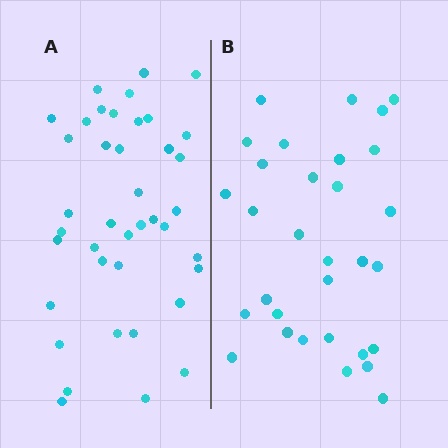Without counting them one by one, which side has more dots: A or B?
Region A (the left region) has more dots.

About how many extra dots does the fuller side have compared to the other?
Region A has roughly 8 or so more dots than region B.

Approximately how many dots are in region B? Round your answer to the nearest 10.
About 30 dots. (The exact count is 31, which rounds to 30.)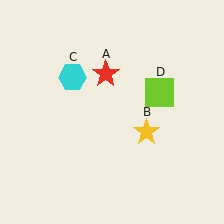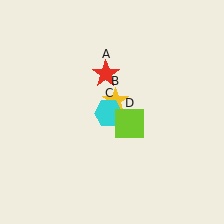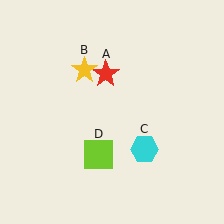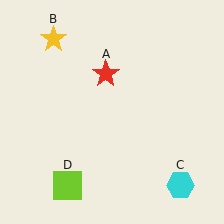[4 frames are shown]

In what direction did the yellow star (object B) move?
The yellow star (object B) moved up and to the left.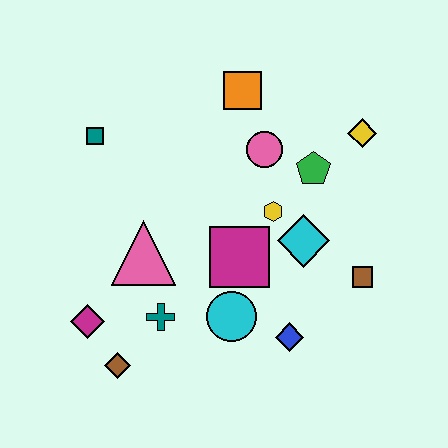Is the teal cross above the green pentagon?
No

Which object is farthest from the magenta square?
The teal square is farthest from the magenta square.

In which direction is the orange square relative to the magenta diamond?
The orange square is above the magenta diamond.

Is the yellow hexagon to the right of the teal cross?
Yes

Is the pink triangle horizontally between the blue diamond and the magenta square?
No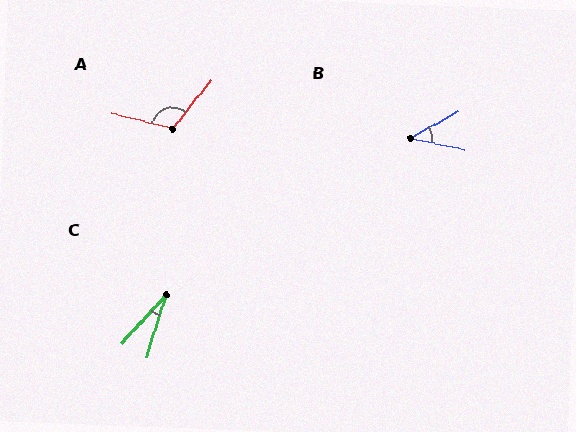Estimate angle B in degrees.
Approximately 40 degrees.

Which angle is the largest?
A, at approximately 115 degrees.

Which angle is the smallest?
C, at approximately 24 degrees.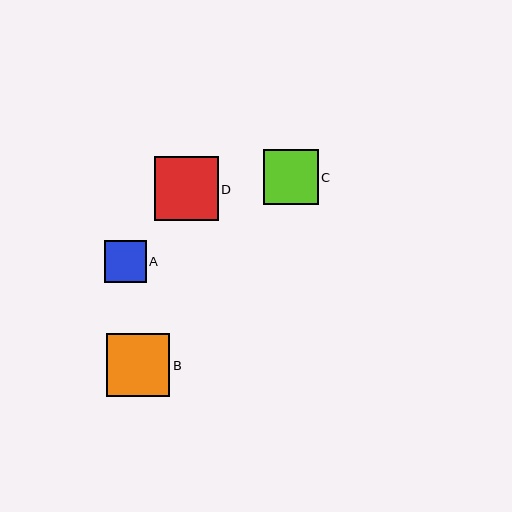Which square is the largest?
Square D is the largest with a size of approximately 64 pixels.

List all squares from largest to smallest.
From largest to smallest: D, B, C, A.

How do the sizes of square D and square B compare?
Square D and square B are approximately the same size.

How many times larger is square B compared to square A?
Square B is approximately 1.5 times the size of square A.